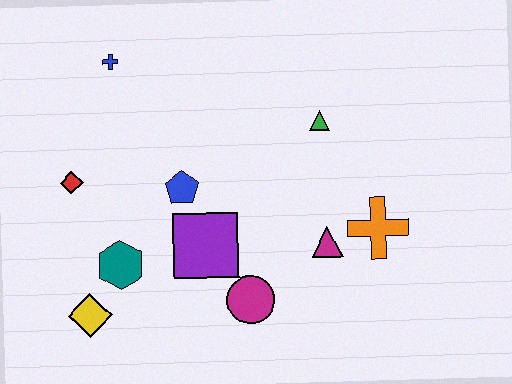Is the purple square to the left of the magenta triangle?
Yes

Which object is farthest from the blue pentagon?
The orange cross is farthest from the blue pentagon.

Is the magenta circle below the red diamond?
Yes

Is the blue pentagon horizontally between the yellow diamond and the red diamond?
No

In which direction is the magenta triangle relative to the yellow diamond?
The magenta triangle is to the right of the yellow diamond.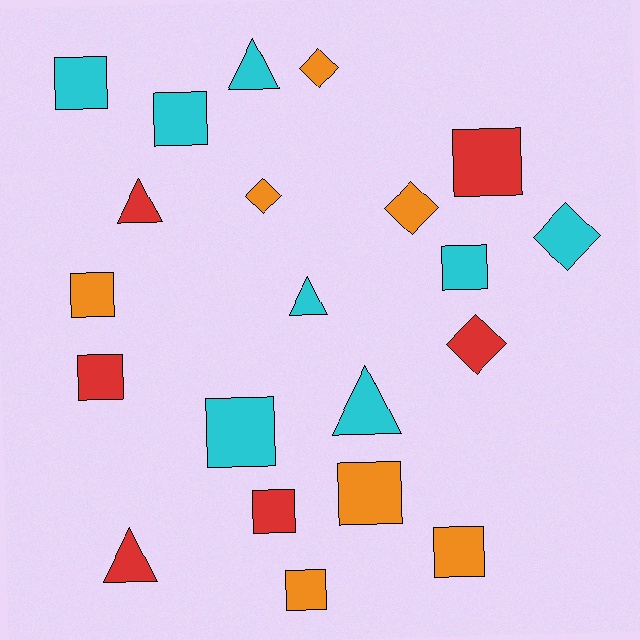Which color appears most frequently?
Cyan, with 8 objects.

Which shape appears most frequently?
Square, with 11 objects.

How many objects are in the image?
There are 21 objects.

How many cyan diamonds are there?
There is 1 cyan diamond.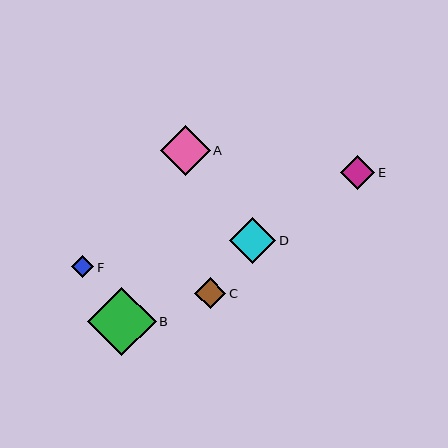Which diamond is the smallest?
Diamond F is the smallest with a size of approximately 22 pixels.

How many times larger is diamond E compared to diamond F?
Diamond E is approximately 1.5 times the size of diamond F.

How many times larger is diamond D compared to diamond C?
Diamond D is approximately 1.5 times the size of diamond C.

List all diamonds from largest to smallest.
From largest to smallest: B, A, D, E, C, F.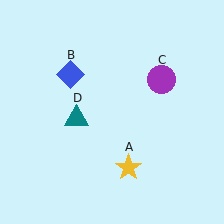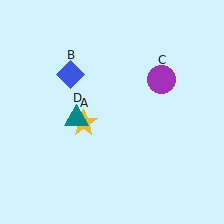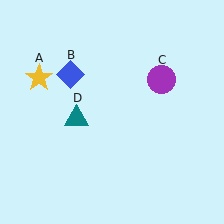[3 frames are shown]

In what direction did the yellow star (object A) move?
The yellow star (object A) moved up and to the left.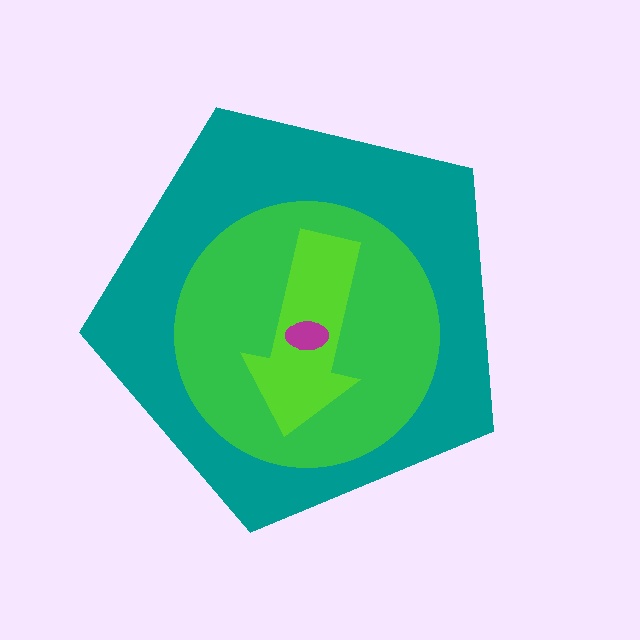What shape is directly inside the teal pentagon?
The green circle.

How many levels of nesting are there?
4.